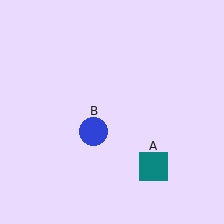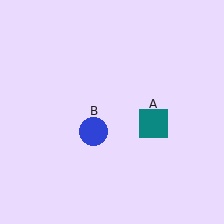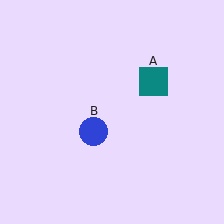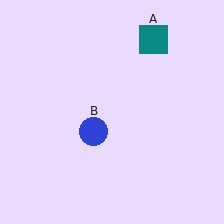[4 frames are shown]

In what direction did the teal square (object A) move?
The teal square (object A) moved up.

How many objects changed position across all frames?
1 object changed position: teal square (object A).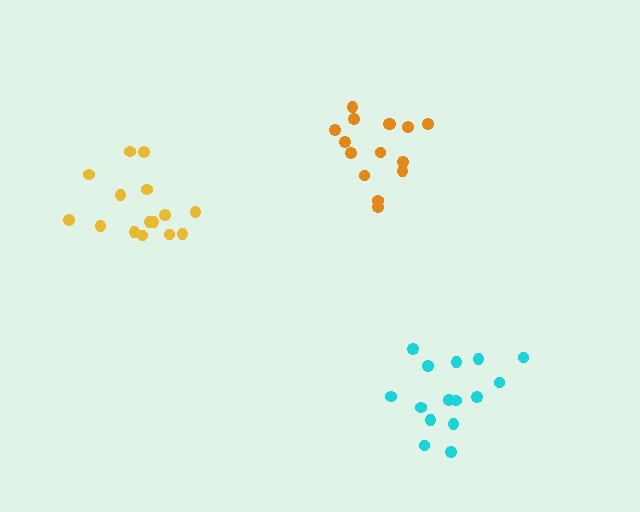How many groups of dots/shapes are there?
There are 3 groups.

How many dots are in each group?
Group 1: 15 dots, Group 2: 15 dots, Group 3: 15 dots (45 total).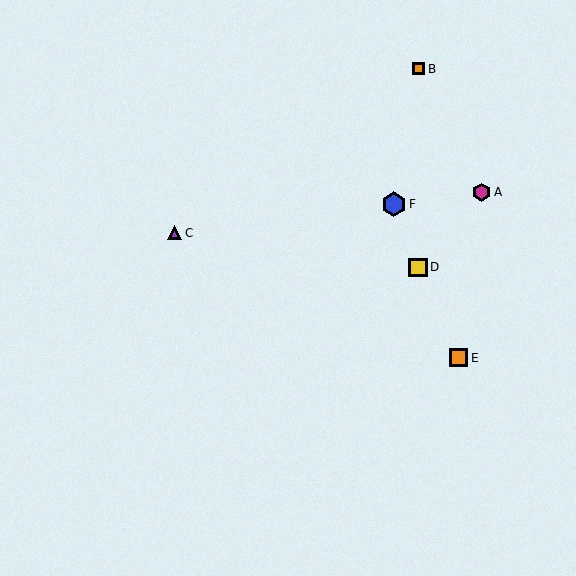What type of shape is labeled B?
Shape B is an orange square.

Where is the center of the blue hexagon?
The center of the blue hexagon is at (394, 204).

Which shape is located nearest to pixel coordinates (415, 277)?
The yellow square (labeled D) at (418, 267) is nearest to that location.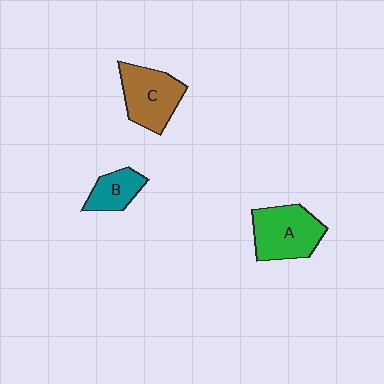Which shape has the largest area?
Shape A (green).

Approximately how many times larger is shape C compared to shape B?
Approximately 1.7 times.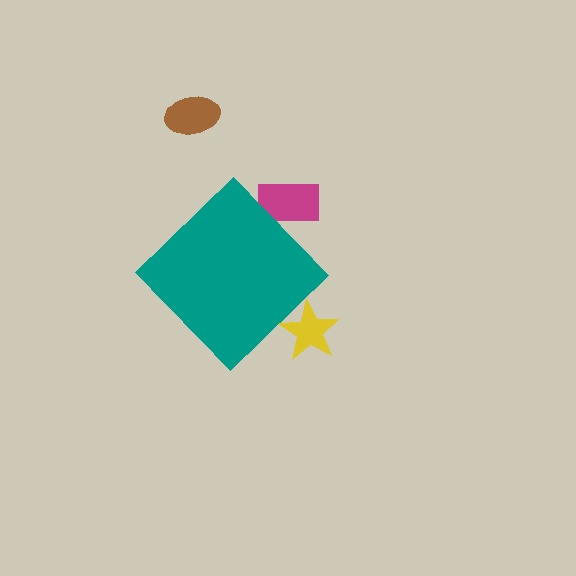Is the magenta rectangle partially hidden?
Yes, the magenta rectangle is partially hidden behind the teal diamond.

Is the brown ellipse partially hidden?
No, the brown ellipse is fully visible.